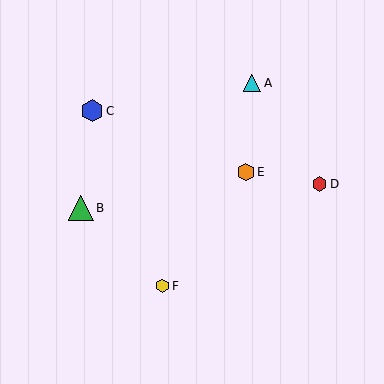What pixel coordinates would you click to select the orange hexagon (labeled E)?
Click at (246, 172) to select the orange hexagon E.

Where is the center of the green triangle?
The center of the green triangle is at (81, 208).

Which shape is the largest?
The green triangle (labeled B) is the largest.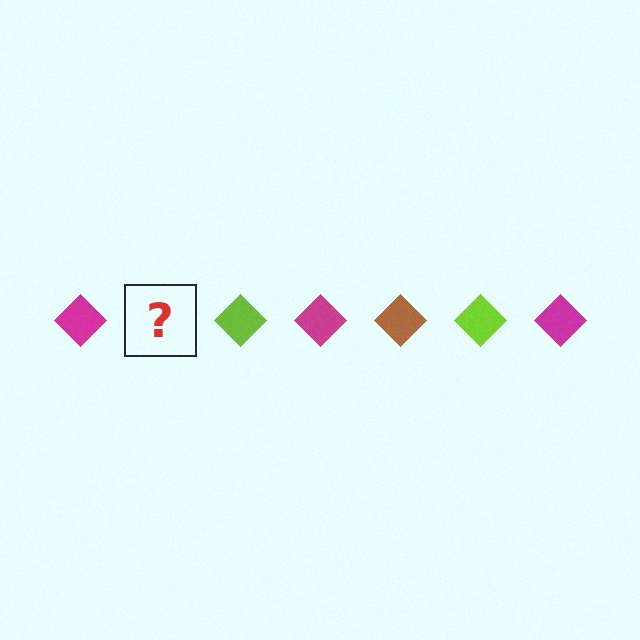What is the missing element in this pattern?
The missing element is a brown diamond.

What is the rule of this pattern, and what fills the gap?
The rule is that the pattern cycles through magenta, brown, lime diamonds. The gap should be filled with a brown diamond.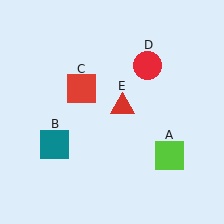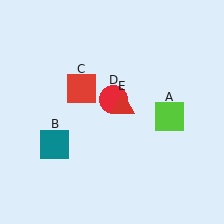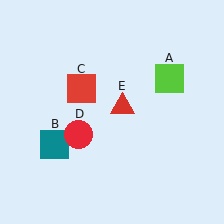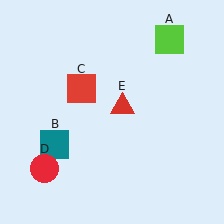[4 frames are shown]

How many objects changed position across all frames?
2 objects changed position: lime square (object A), red circle (object D).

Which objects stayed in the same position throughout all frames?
Teal square (object B) and red square (object C) and red triangle (object E) remained stationary.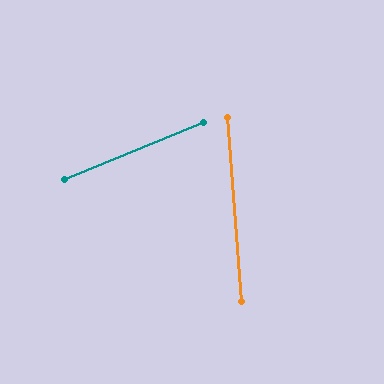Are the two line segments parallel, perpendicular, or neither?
Neither parallel nor perpendicular — they differ by about 72°.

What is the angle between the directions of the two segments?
Approximately 72 degrees.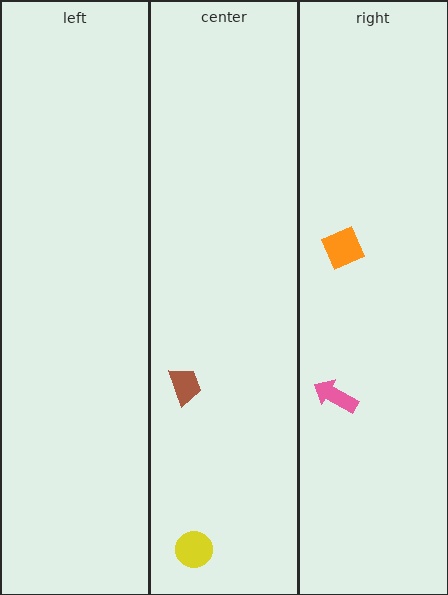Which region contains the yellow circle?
The center region.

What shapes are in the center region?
The brown trapezoid, the yellow circle.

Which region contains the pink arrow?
The right region.